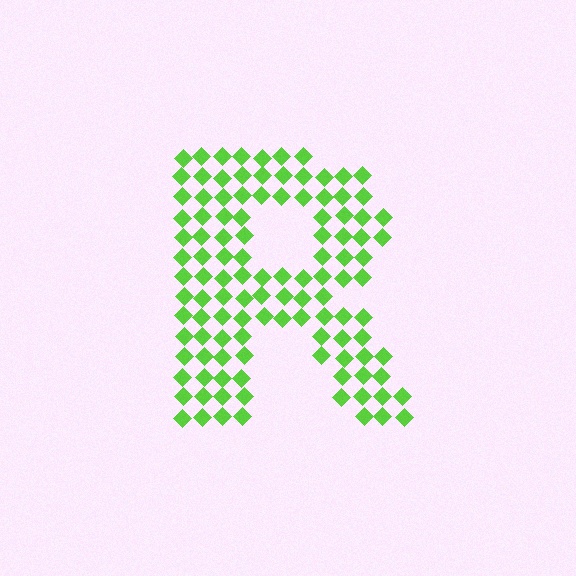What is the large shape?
The large shape is the letter R.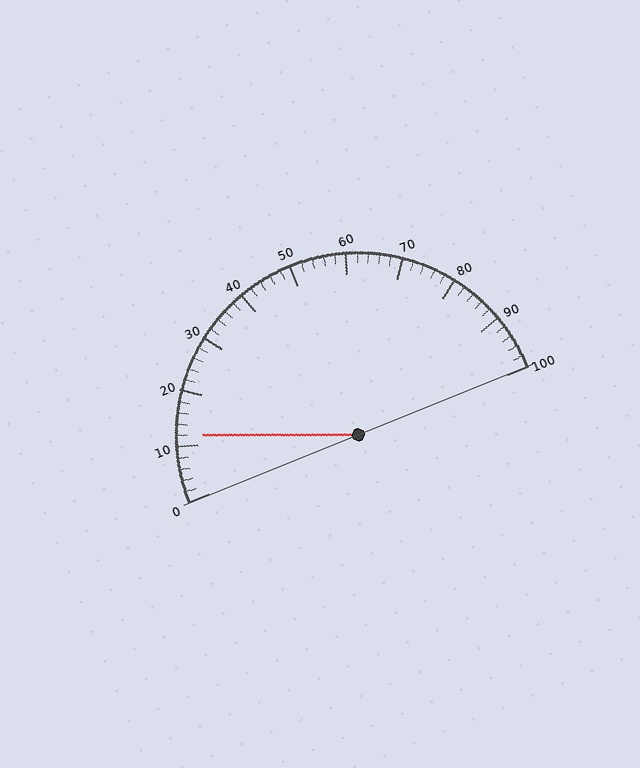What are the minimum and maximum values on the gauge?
The gauge ranges from 0 to 100.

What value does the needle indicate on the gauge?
The needle indicates approximately 12.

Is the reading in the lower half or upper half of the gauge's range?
The reading is in the lower half of the range (0 to 100).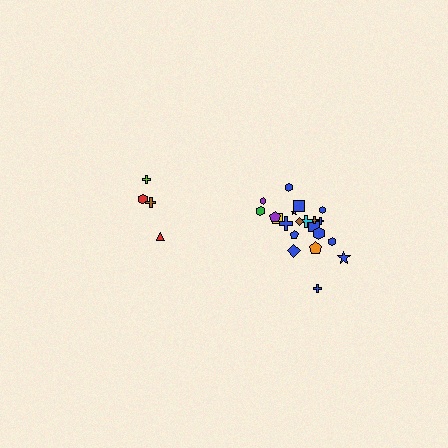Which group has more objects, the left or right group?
The right group.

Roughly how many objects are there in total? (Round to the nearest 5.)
Roughly 25 objects in total.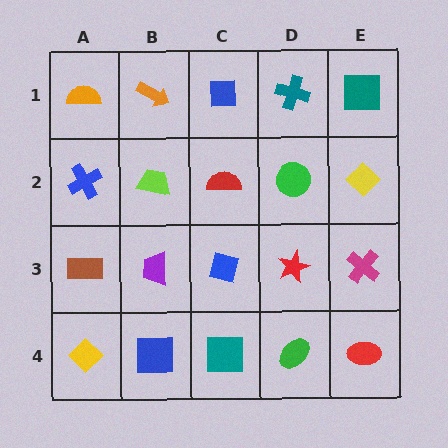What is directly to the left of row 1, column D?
A blue square.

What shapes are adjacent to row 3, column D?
A green circle (row 2, column D), a green ellipse (row 4, column D), a blue square (row 3, column C), a magenta cross (row 3, column E).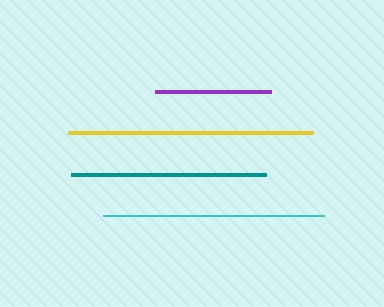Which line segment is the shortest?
The purple line is the shortest at approximately 116 pixels.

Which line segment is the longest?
The yellow line is the longest at approximately 246 pixels.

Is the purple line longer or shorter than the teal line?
The teal line is longer than the purple line.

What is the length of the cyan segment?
The cyan segment is approximately 221 pixels long.